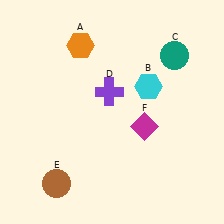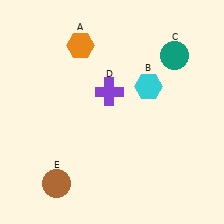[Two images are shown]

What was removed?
The magenta diamond (F) was removed in Image 2.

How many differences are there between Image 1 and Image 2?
There is 1 difference between the two images.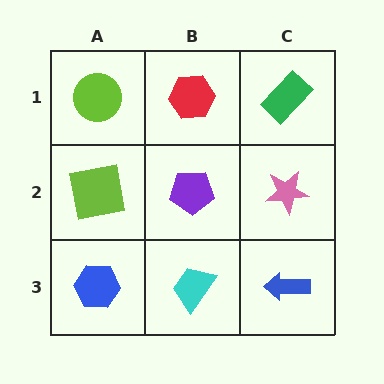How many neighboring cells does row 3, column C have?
2.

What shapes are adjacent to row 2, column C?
A green rectangle (row 1, column C), a blue arrow (row 3, column C), a purple pentagon (row 2, column B).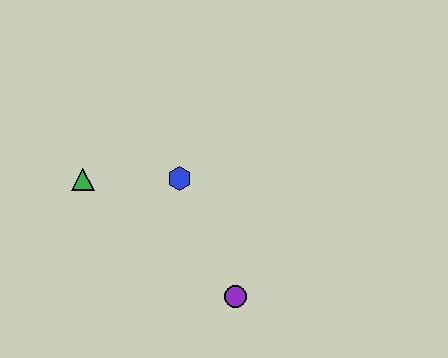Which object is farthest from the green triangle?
The purple circle is farthest from the green triangle.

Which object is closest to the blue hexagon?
The green triangle is closest to the blue hexagon.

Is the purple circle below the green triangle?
Yes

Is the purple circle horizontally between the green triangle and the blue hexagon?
No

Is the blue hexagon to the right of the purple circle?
No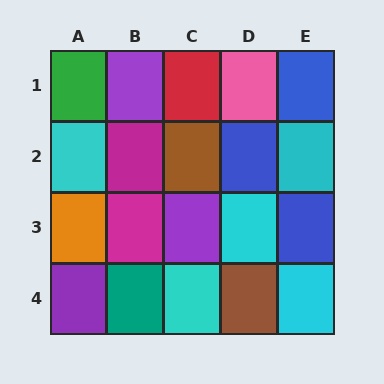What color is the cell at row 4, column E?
Cyan.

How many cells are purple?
3 cells are purple.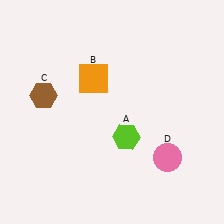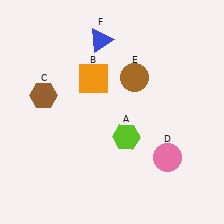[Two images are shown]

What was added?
A brown circle (E), a blue triangle (F) were added in Image 2.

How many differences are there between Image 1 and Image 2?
There are 2 differences between the two images.